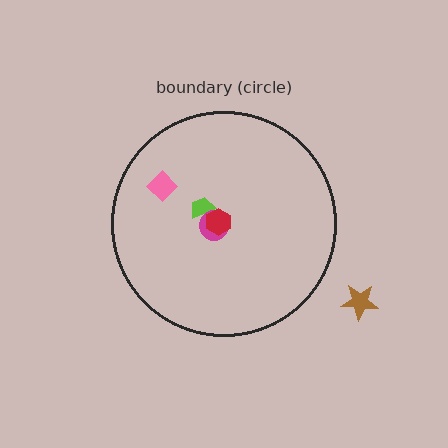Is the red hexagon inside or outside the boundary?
Inside.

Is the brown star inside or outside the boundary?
Outside.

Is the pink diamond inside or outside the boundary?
Inside.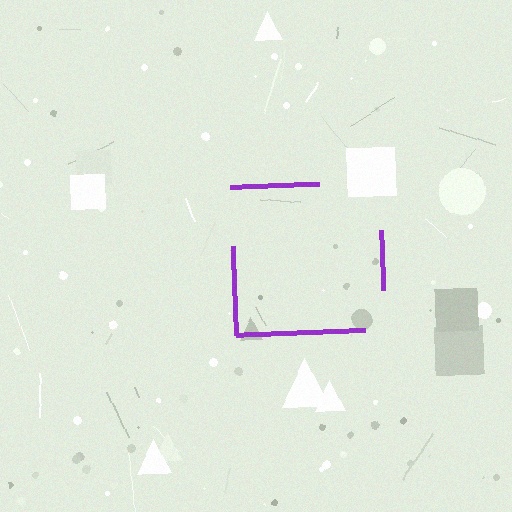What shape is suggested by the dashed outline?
The dashed outline suggests a square.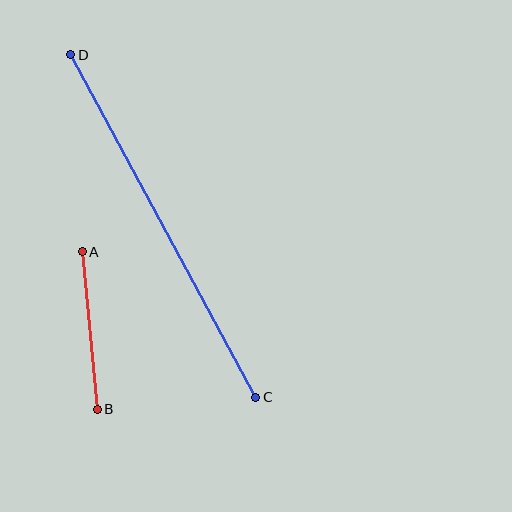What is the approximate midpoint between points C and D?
The midpoint is at approximately (163, 226) pixels.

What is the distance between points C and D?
The distance is approximately 389 pixels.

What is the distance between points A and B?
The distance is approximately 158 pixels.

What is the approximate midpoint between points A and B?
The midpoint is at approximately (90, 331) pixels.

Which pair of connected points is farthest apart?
Points C and D are farthest apart.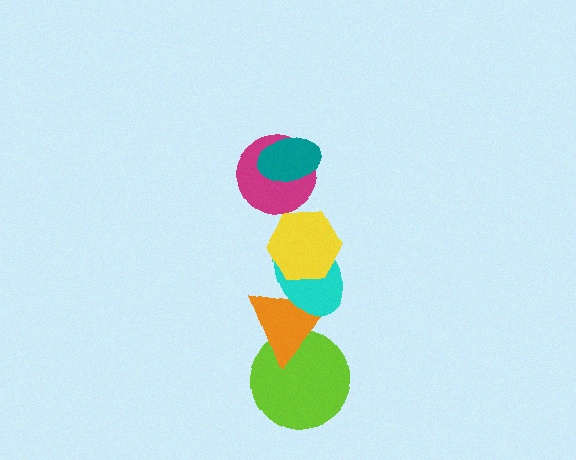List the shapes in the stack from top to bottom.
From top to bottom: the teal ellipse, the magenta circle, the yellow hexagon, the cyan ellipse, the orange triangle, the lime circle.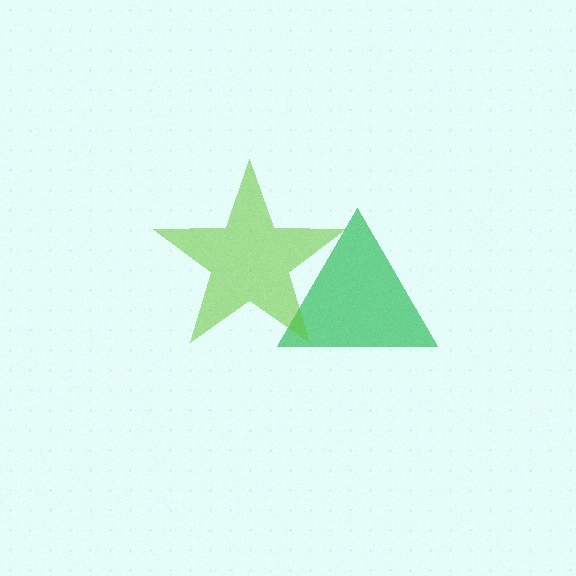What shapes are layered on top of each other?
The layered shapes are: a green triangle, a lime star.